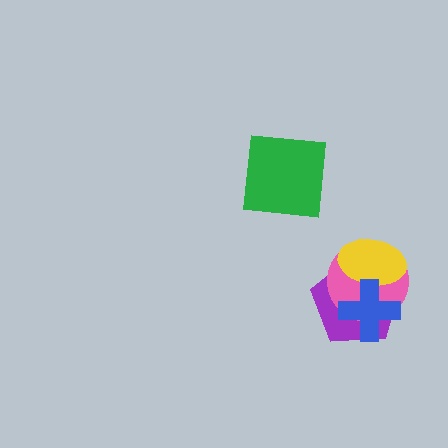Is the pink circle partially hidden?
Yes, it is partially covered by another shape.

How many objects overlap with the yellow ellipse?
3 objects overlap with the yellow ellipse.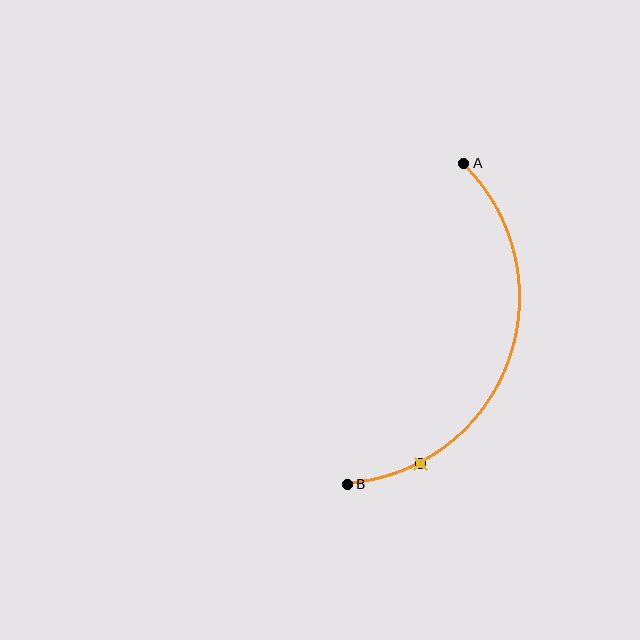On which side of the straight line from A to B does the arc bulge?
The arc bulges to the right of the straight line connecting A and B.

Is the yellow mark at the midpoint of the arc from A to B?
No. The yellow mark lies on the arc but is closer to endpoint B. The arc midpoint would be at the point on the curve equidistant along the arc from both A and B.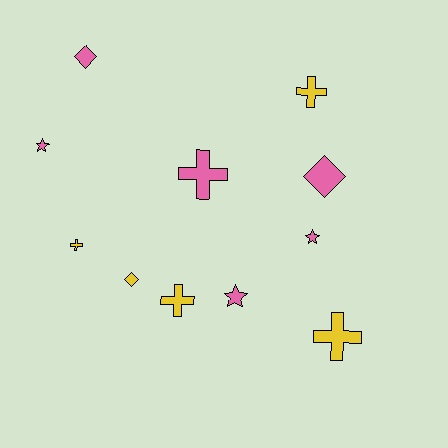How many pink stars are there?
There are 3 pink stars.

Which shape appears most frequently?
Cross, with 5 objects.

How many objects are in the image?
There are 11 objects.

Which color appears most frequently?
Pink, with 6 objects.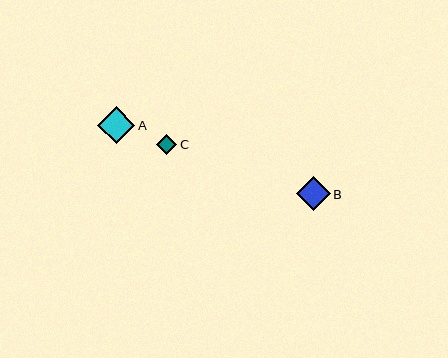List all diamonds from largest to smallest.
From largest to smallest: A, B, C.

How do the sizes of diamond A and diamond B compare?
Diamond A and diamond B are approximately the same size.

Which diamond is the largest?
Diamond A is the largest with a size of approximately 37 pixels.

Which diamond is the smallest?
Diamond C is the smallest with a size of approximately 20 pixels.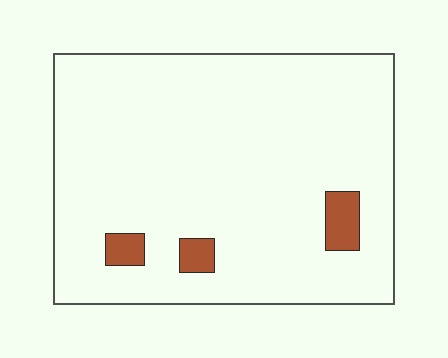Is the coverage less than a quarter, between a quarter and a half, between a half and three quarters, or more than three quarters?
Less than a quarter.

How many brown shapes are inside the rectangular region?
3.